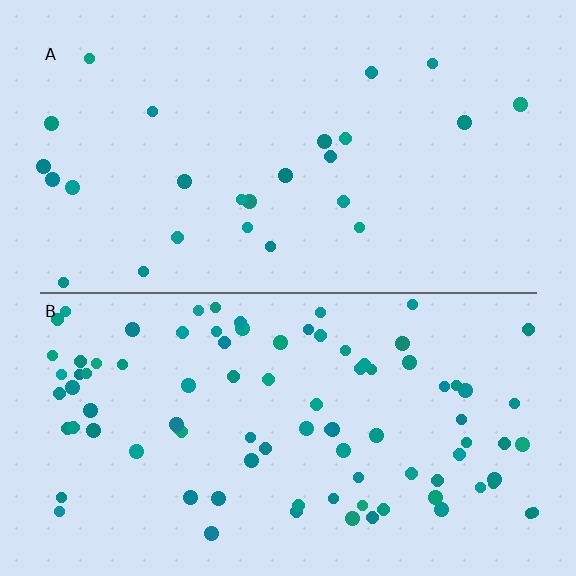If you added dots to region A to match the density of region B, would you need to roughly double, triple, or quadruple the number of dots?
Approximately quadruple.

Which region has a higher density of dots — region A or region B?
B (the bottom).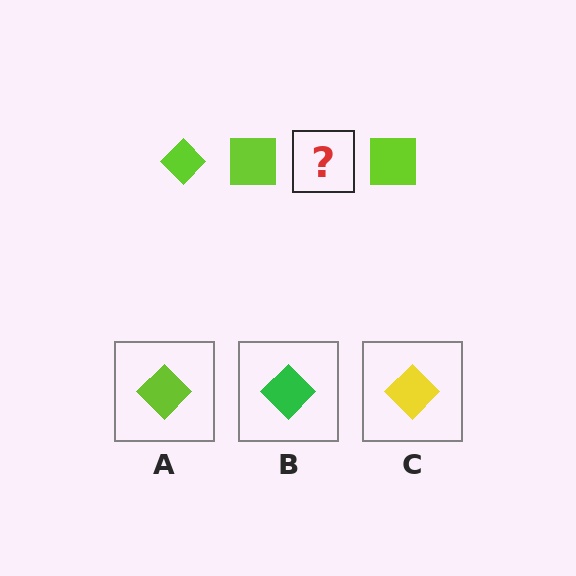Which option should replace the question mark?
Option A.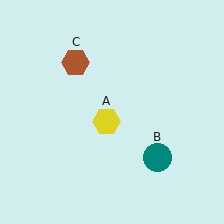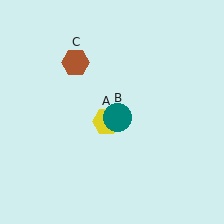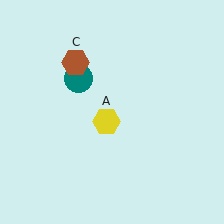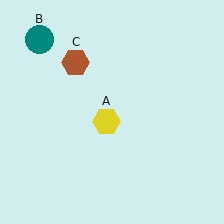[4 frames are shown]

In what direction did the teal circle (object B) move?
The teal circle (object B) moved up and to the left.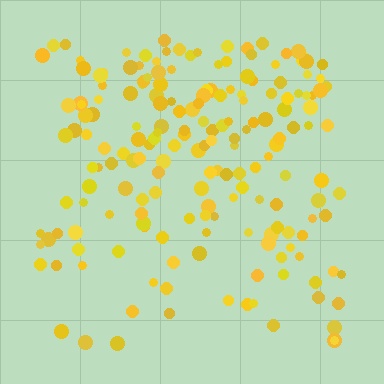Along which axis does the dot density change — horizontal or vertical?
Vertical.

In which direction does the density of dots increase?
From bottom to top, with the top side densest.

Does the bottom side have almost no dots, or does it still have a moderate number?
Still a moderate number, just noticeably fewer than the top.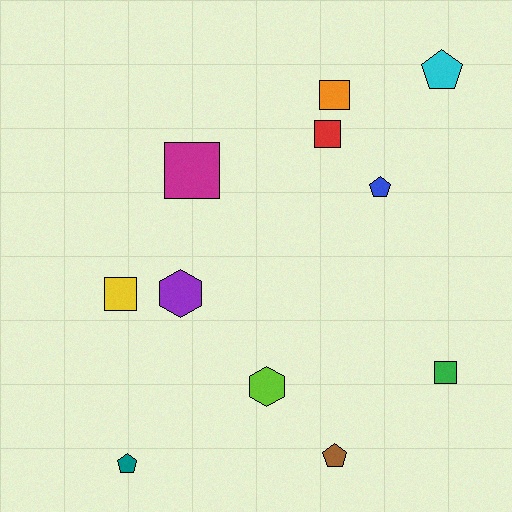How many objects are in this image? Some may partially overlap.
There are 11 objects.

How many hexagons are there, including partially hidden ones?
There are 2 hexagons.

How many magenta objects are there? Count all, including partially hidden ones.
There is 1 magenta object.